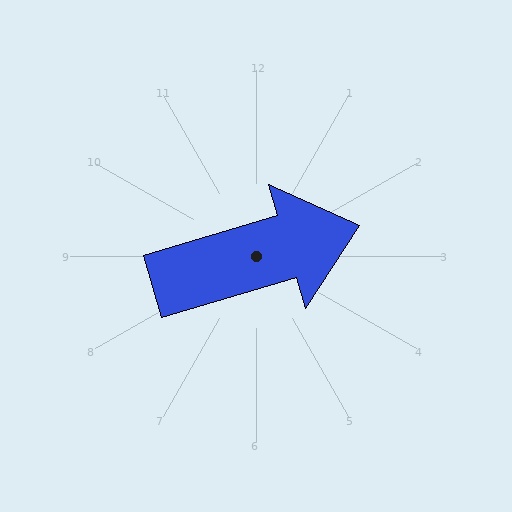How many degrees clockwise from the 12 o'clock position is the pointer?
Approximately 73 degrees.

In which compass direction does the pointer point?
East.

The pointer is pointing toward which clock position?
Roughly 2 o'clock.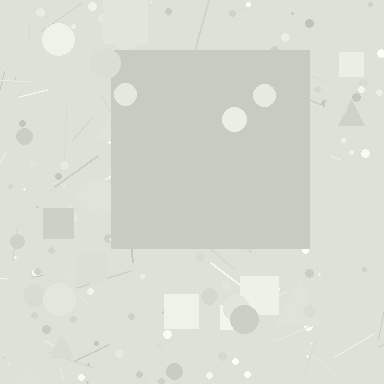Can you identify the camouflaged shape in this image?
The camouflaged shape is a square.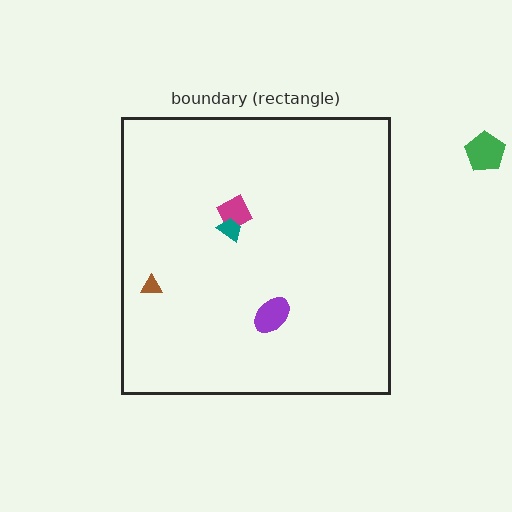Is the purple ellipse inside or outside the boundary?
Inside.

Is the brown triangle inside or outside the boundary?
Inside.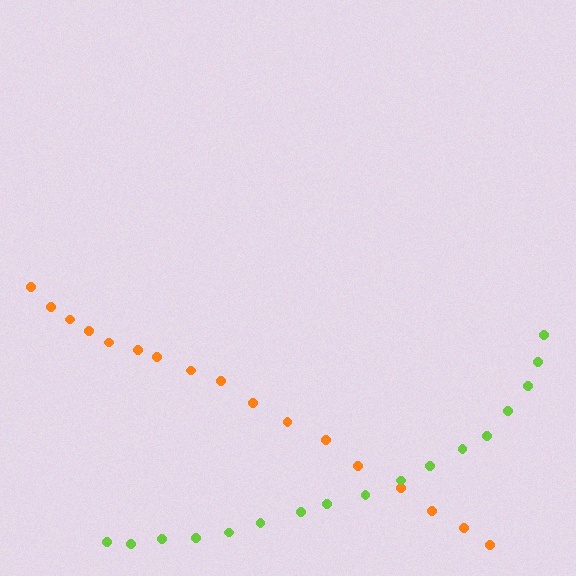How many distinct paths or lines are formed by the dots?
There are 2 distinct paths.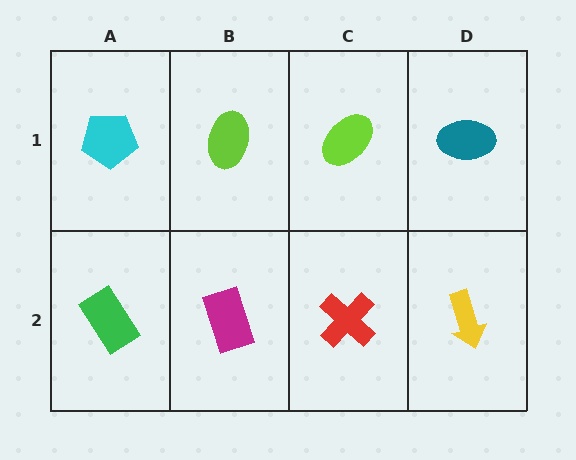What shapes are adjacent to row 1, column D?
A yellow arrow (row 2, column D), a lime ellipse (row 1, column C).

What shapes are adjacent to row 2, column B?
A lime ellipse (row 1, column B), a green rectangle (row 2, column A), a red cross (row 2, column C).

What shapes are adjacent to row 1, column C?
A red cross (row 2, column C), a lime ellipse (row 1, column B), a teal ellipse (row 1, column D).